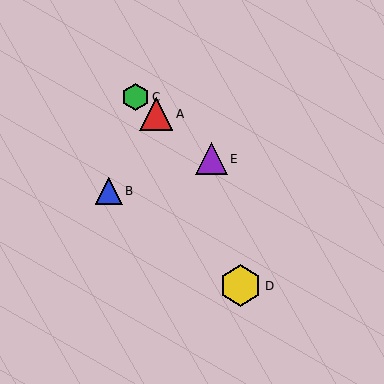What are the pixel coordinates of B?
Object B is at (109, 191).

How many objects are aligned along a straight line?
3 objects (A, C, E) are aligned along a straight line.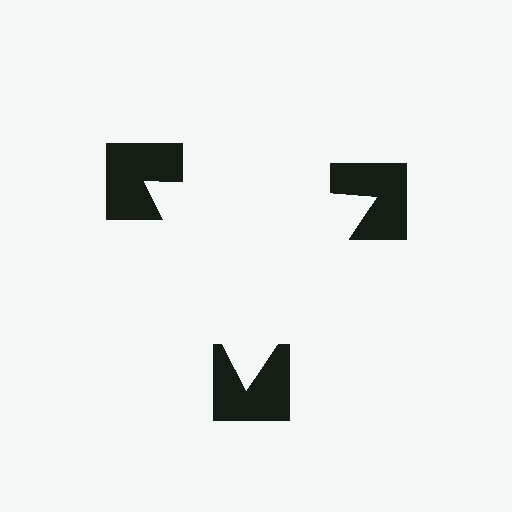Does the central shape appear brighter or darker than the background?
It typically appears slightly brighter than the background, even though no actual brightness change is drawn.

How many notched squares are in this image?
There are 3 — one at each vertex of the illusory triangle.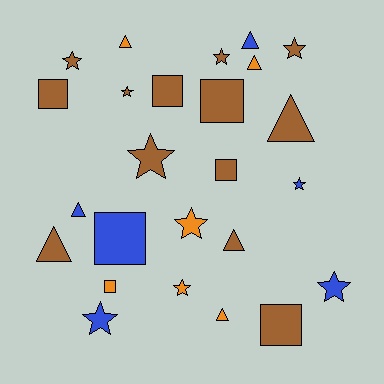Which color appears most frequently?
Brown, with 13 objects.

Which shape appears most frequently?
Star, with 10 objects.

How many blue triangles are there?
There are 2 blue triangles.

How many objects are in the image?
There are 25 objects.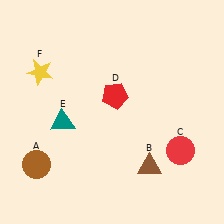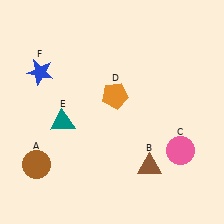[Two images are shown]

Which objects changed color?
C changed from red to pink. D changed from red to orange. F changed from yellow to blue.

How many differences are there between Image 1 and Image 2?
There are 3 differences between the two images.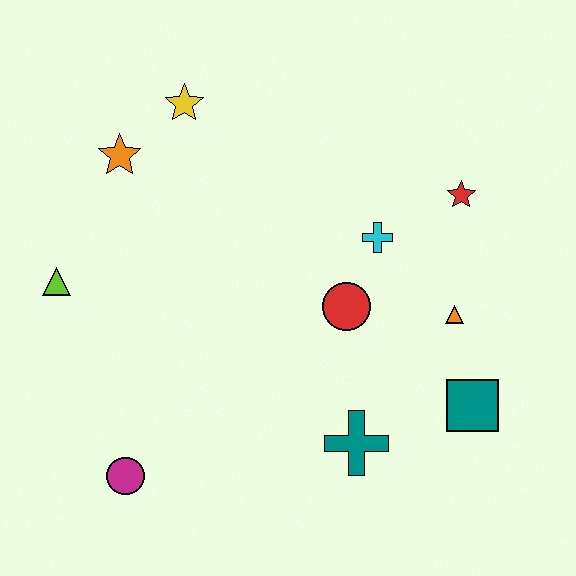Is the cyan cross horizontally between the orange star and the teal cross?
No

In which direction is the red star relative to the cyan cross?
The red star is to the right of the cyan cross.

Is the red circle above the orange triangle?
Yes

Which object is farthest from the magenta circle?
The red star is farthest from the magenta circle.